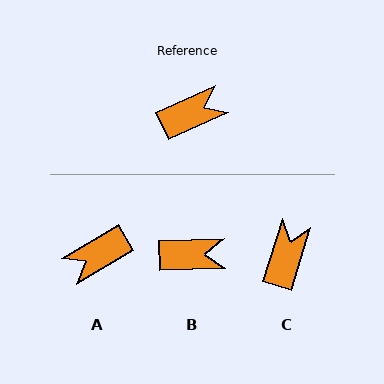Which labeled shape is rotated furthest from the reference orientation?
A, about 174 degrees away.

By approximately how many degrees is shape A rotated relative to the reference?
Approximately 174 degrees clockwise.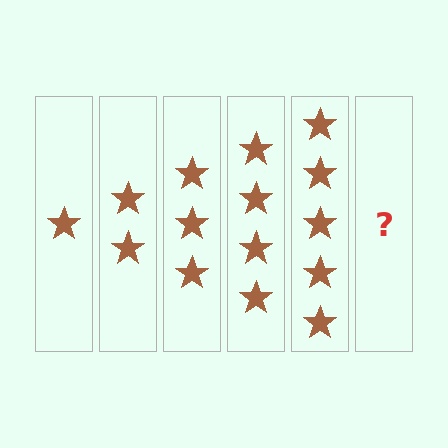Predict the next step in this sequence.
The next step is 6 stars.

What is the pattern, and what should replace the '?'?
The pattern is that each step adds one more star. The '?' should be 6 stars.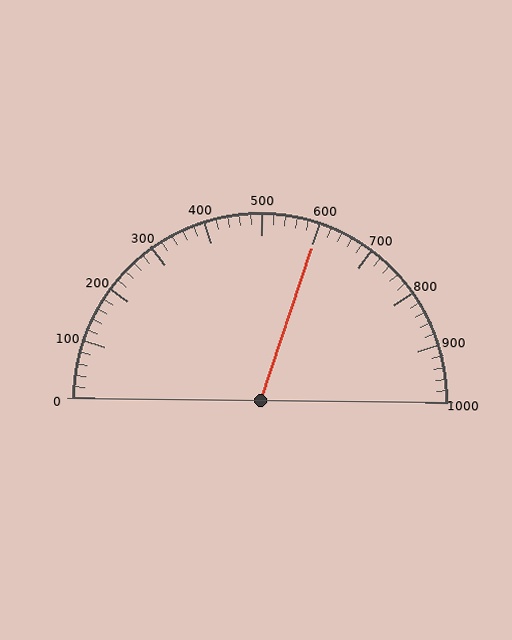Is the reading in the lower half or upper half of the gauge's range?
The reading is in the upper half of the range (0 to 1000).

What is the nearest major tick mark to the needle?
The nearest major tick mark is 600.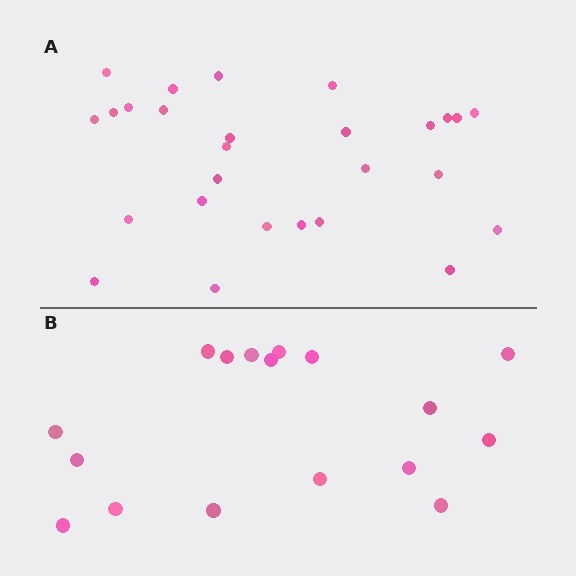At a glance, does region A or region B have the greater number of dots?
Region A (the top region) has more dots.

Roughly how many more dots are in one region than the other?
Region A has roughly 10 or so more dots than region B.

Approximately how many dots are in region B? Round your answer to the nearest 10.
About 20 dots. (The exact count is 17, which rounds to 20.)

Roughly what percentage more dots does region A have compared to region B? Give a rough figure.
About 60% more.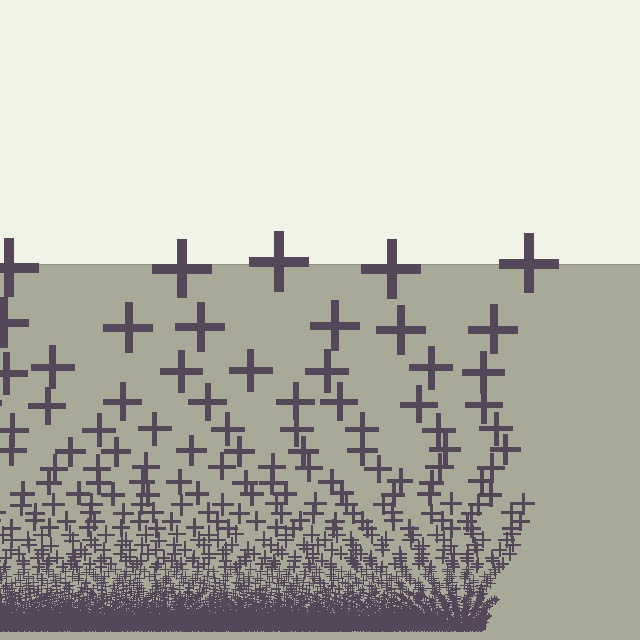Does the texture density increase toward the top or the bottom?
Density increases toward the bottom.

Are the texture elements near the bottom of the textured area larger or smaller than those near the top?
Smaller. The gradient is inverted — elements near the bottom are smaller and denser.